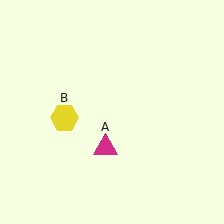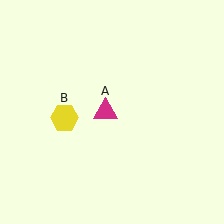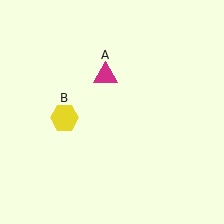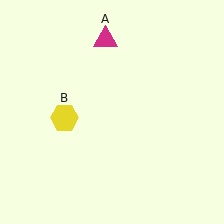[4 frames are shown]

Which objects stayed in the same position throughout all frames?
Yellow hexagon (object B) remained stationary.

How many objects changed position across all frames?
1 object changed position: magenta triangle (object A).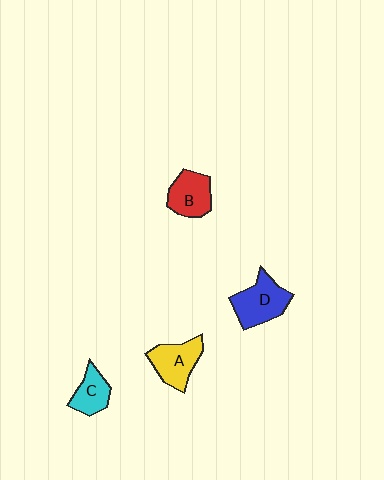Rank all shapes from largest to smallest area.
From largest to smallest: D (blue), A (yellow), B (red), C (cyan).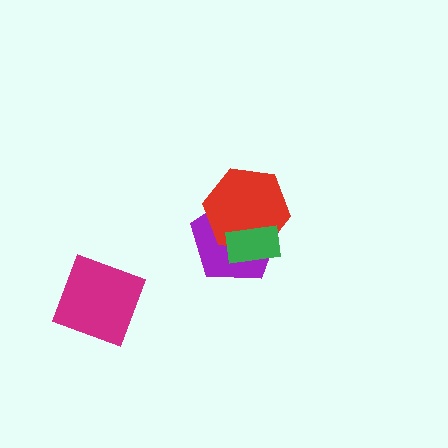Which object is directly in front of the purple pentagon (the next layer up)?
The red hexagon is directly in front of the purple pentagon.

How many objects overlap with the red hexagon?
2 objects overlap with the red hexagon.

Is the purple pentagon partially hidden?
Yes, it is partially covered by another shape.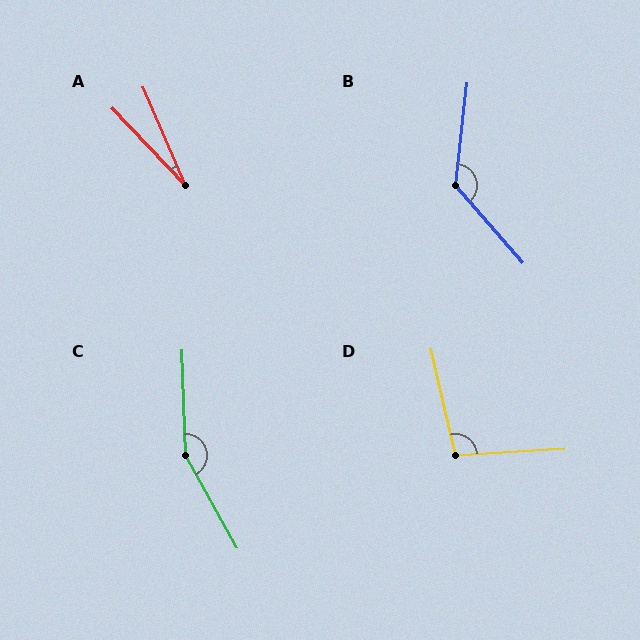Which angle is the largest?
C, at approximately 152 degrees.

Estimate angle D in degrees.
Approximately 99 degrees.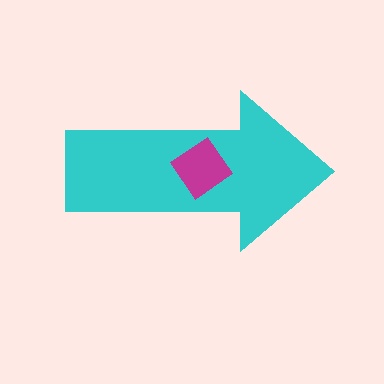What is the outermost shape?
The cyan arrow.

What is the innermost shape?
The magenta diamond.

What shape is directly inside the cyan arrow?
The magenta diamond.